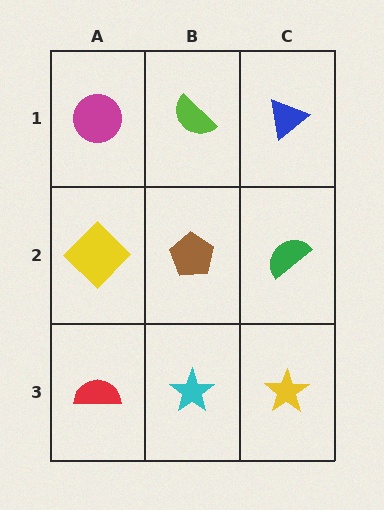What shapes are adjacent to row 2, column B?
A lime semicircle (row 1, column B), a cyan star (row 3, column B), a yellow diamond (row 2, column A), a green semicircle (row 2, column C).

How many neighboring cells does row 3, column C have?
2.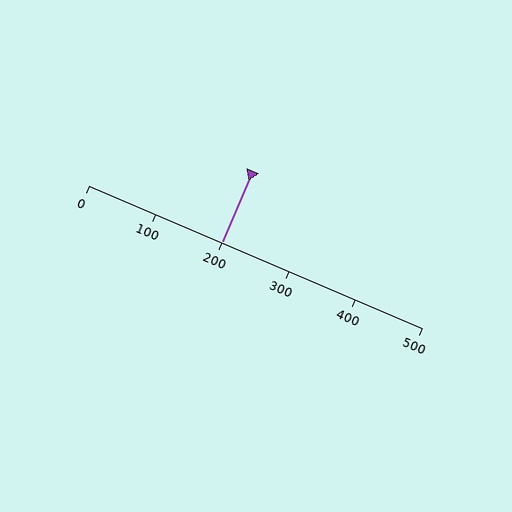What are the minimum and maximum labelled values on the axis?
The axis runs from 0 to 500.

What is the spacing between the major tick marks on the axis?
The major ticks are spaced 100 apart.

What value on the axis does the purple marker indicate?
The marker indicates approximately 200.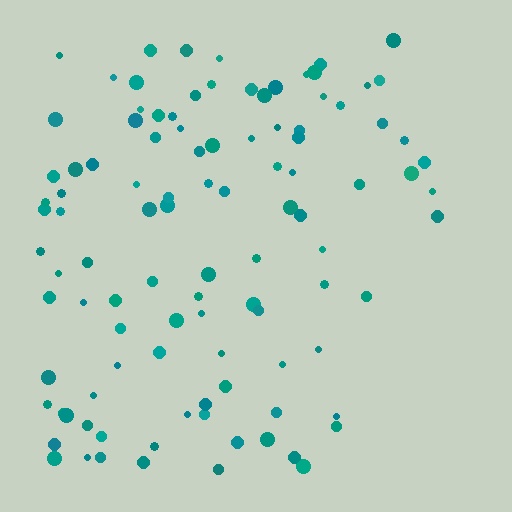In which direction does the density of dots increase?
From right to left, with the left side densest.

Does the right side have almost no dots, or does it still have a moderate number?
Still a moderate number, just noticeably fewer than the left.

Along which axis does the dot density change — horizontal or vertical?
Horizontal.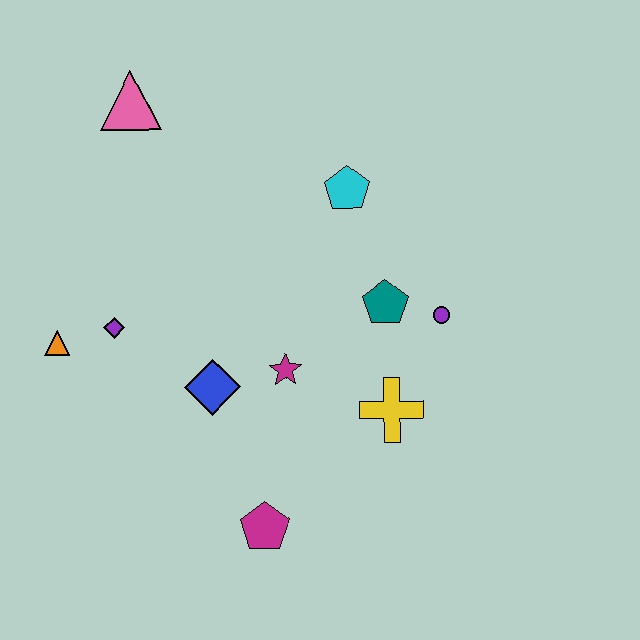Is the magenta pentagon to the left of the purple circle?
Yes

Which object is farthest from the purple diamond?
The purple circle is farthest from the purple diamond.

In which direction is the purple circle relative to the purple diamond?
The purple circle is to the right of the purple diamond.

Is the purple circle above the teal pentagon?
No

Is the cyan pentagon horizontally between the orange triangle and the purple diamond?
No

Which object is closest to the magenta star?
The blue diamond is closest to the magenta star.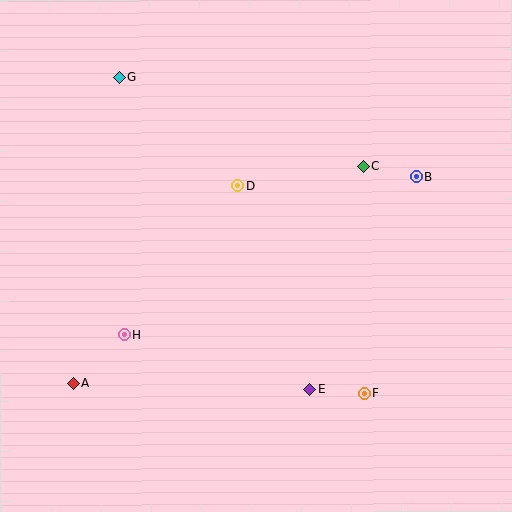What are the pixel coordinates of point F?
Point F is at (364, 393).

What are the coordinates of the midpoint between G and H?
The midpoint between G and H is at (122, 205).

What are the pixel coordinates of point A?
Point A is at (73, 383).